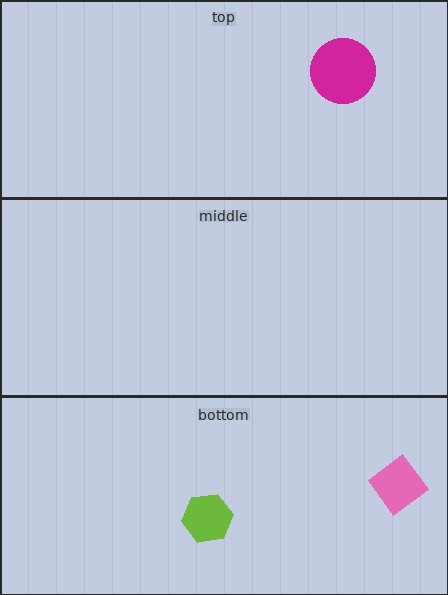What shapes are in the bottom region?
The lime hexagon, the pink diamond.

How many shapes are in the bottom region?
2.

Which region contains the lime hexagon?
The bottom region.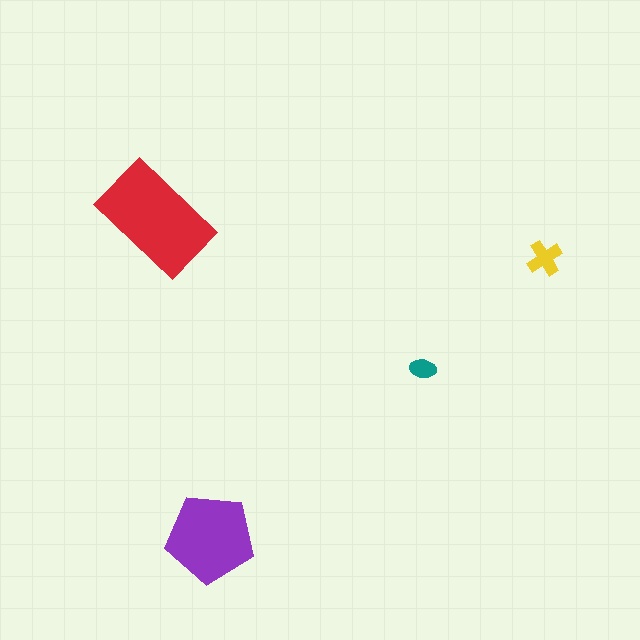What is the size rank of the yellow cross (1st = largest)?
3rd.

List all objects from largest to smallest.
The red rectangle, the purple pentagon, the yellow cross, the teal ellipse.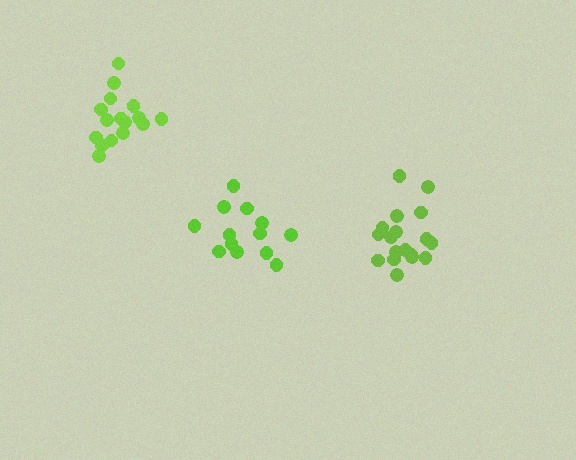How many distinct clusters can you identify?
There are 3 distinct clusters.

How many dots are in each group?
Group 1: 18 dots, Group 2: 13 dots, Group 3: 16 dots (47 total).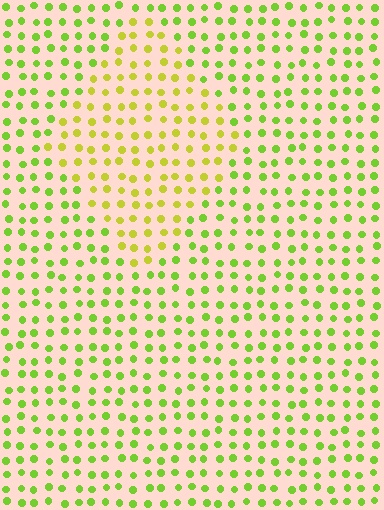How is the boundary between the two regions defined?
The boundary is defined purely by a slight shift in hue (about 30 degrees). Spacing, size, and orientation are identical on both sides.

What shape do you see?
I see a diamond.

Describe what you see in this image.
The image is filled with small lime elements in a uniform arrangement. A diamond-shaped region is visible where the elements are tinted to a slightly different hue, forming a subtle color boundary.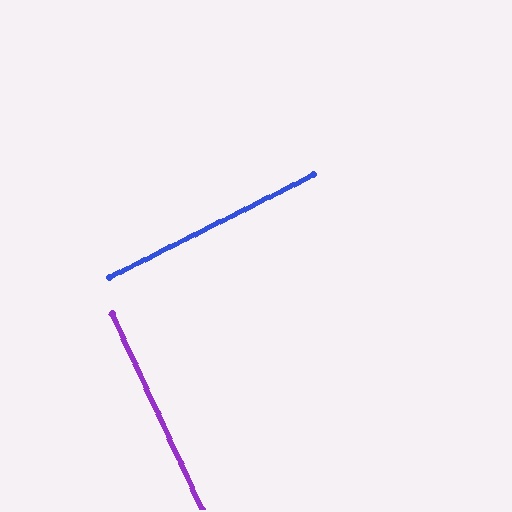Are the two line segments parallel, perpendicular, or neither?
Perpendicular — they meet at approximately 88°.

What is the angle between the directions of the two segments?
Approximately 88 degrees.